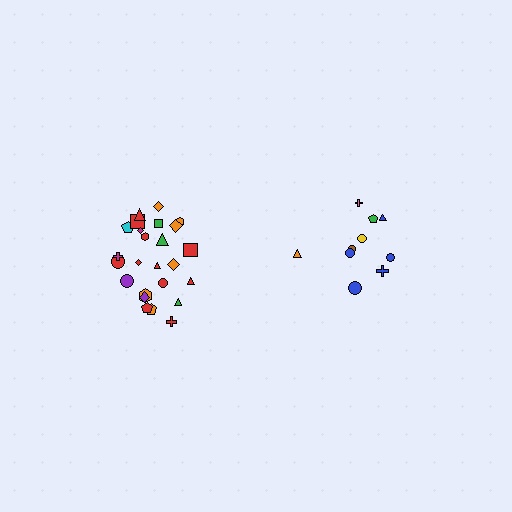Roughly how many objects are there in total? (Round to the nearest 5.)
Roughly 35 objects in total.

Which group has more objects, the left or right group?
The left group.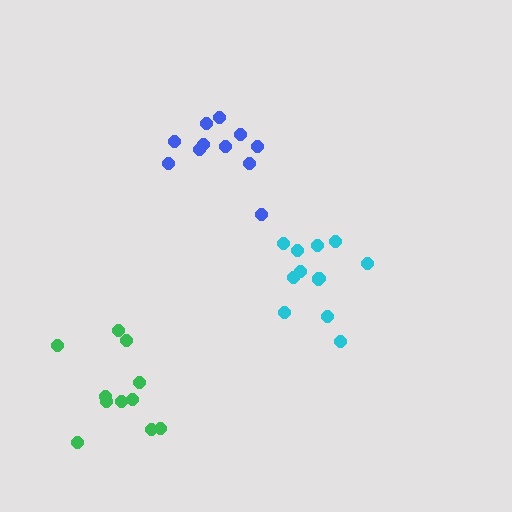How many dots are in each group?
Group 1: 12 dots, Group 2: 11 dots, Group 3: 11 dots (34 total).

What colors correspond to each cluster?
The clusters are colored: cyan, blue, green.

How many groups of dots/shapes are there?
There are 3 groups.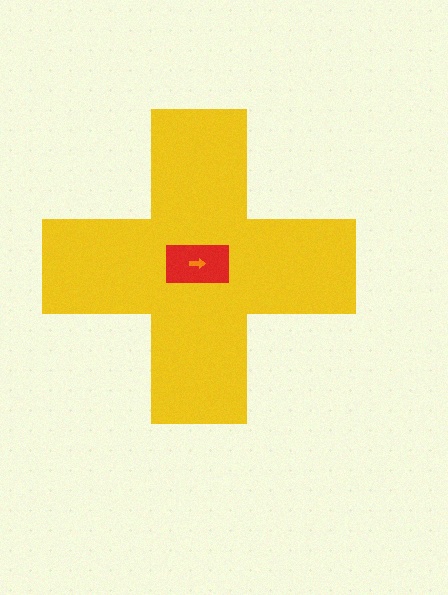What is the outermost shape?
The yellow cross.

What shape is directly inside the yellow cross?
The red rectangle.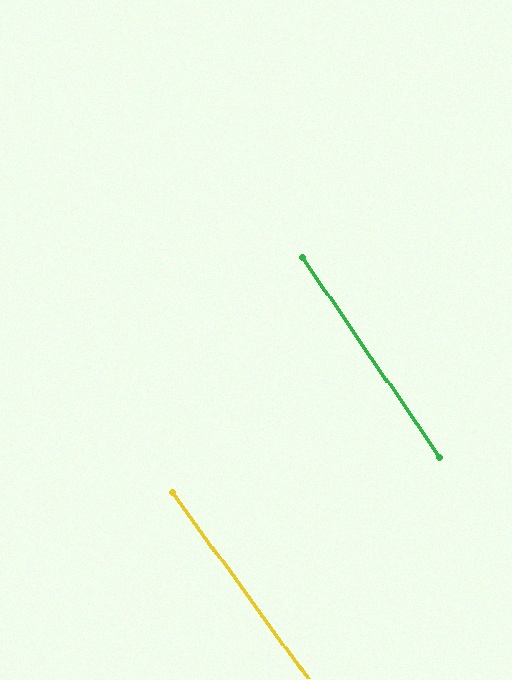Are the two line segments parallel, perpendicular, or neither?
Parallel — their directions differ by only 1.5°.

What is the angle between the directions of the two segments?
Approximately 1 degree.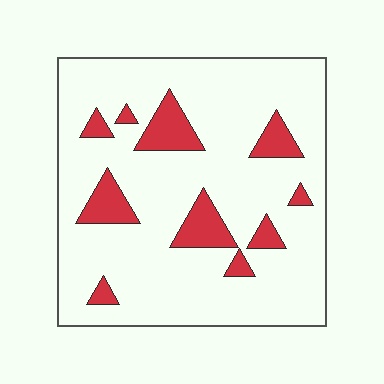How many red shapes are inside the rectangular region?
10.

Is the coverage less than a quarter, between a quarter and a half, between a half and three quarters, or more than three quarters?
Less than a quarter.